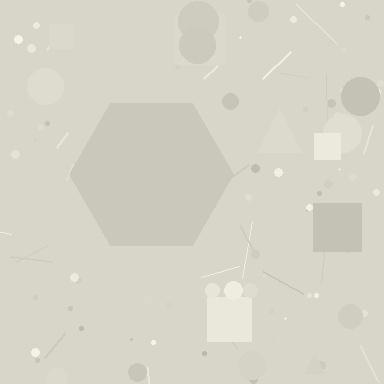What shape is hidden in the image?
A hexagon is hidden in the image.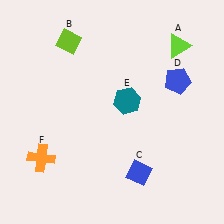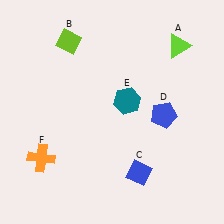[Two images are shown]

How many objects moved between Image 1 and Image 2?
1 object moved between the two images.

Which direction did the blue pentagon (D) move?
The blue pentagon (D) moved down.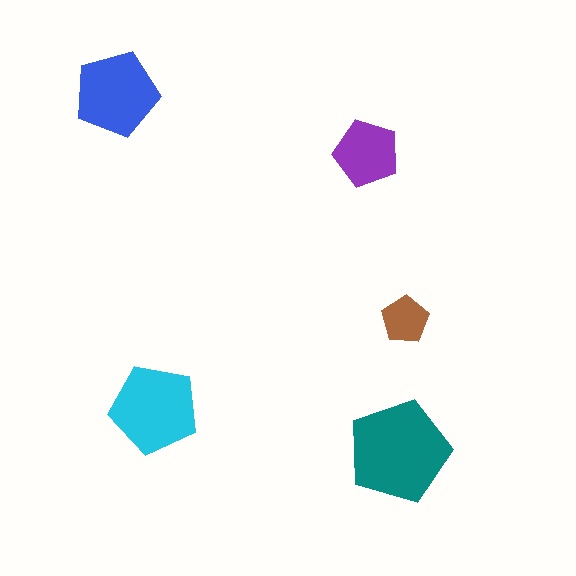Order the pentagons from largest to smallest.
the teal one, the cyan one, the blue one, the purple one, the brown one.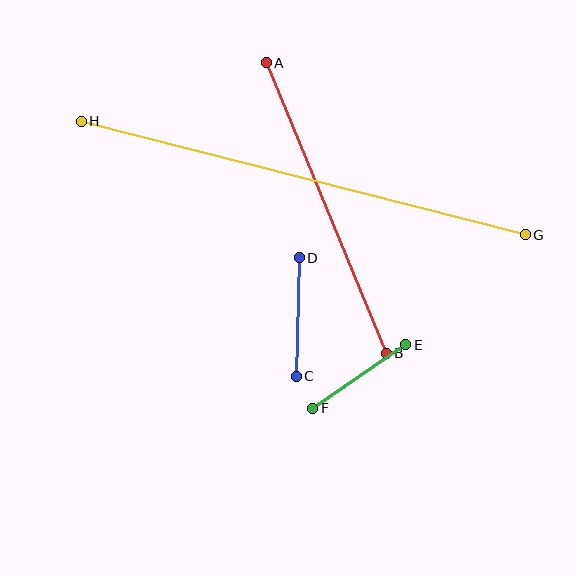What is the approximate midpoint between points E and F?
The midpoint is at approximately (359, 377) pixels.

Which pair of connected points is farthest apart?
Points G and H are farthest apart.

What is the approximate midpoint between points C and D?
The midpoint is at approximately (298, 317) pixels.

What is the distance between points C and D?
The distance is approximately 118 pixels.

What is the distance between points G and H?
The distance is approximately 458 pixels.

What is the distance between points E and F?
The distance is approximately 113 pixels.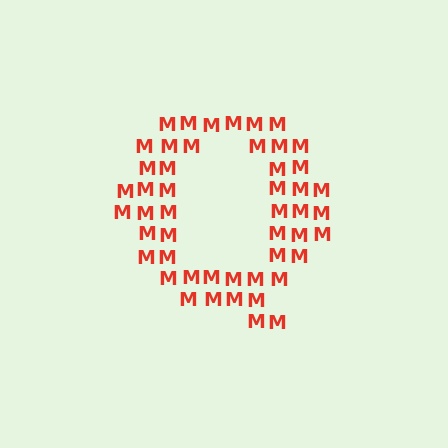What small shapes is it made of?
It is made of small letter M's.